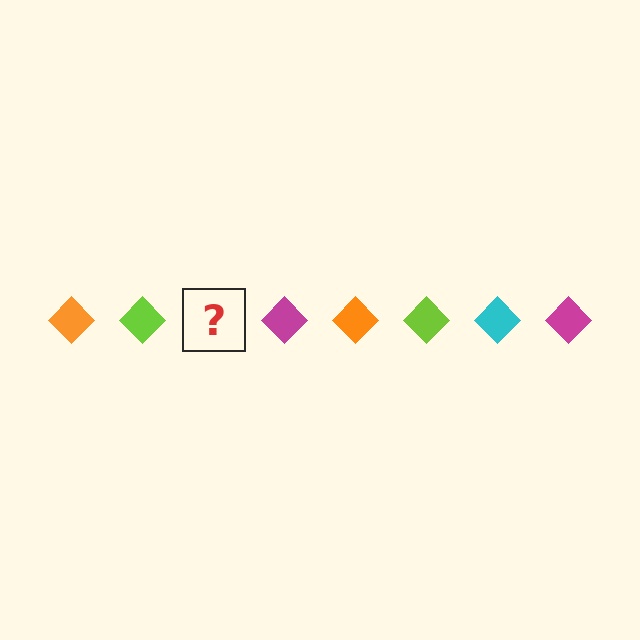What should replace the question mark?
The question mark should be replaced with a cyan diamond.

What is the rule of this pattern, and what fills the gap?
The rule is that the pattern cycles through orange, lime, cyan, magenta diamonds. The gap should be filled with a cyan diamond.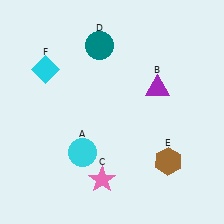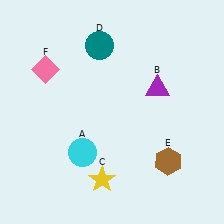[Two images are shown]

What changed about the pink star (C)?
In Image 1, C is pink. In Image 2, it changed to yellow.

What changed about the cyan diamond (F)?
In Image 1, F is cyan. In Image 2, it changed to pink.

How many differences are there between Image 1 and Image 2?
There are 2 differences between the two images.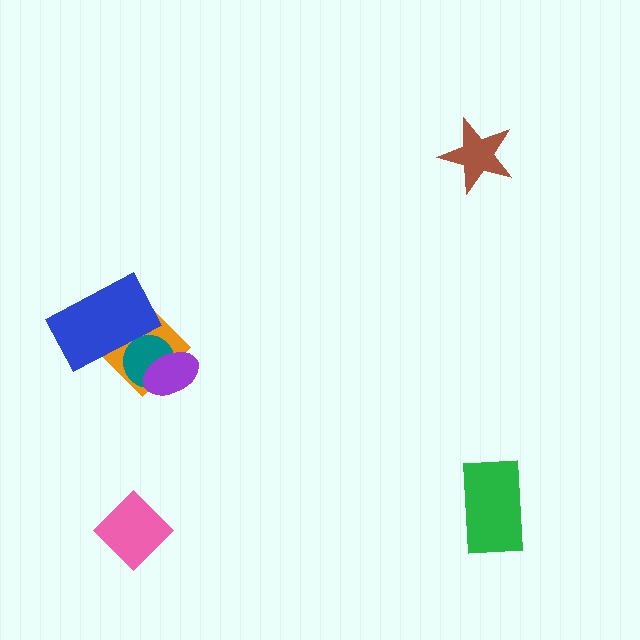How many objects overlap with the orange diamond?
3 objects overlap with the orange diamond.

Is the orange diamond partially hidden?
Yes, it is partially covered by another shape.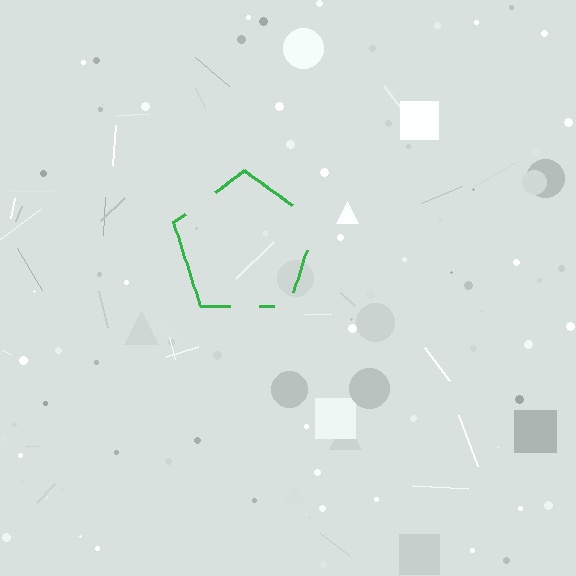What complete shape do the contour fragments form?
The contour fragments form a pentagon.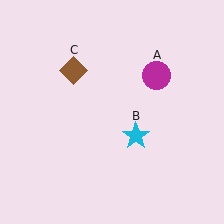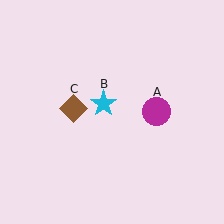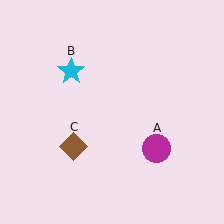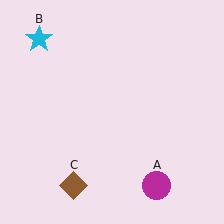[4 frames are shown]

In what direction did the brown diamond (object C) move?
The brown diamond (object C) moved down.